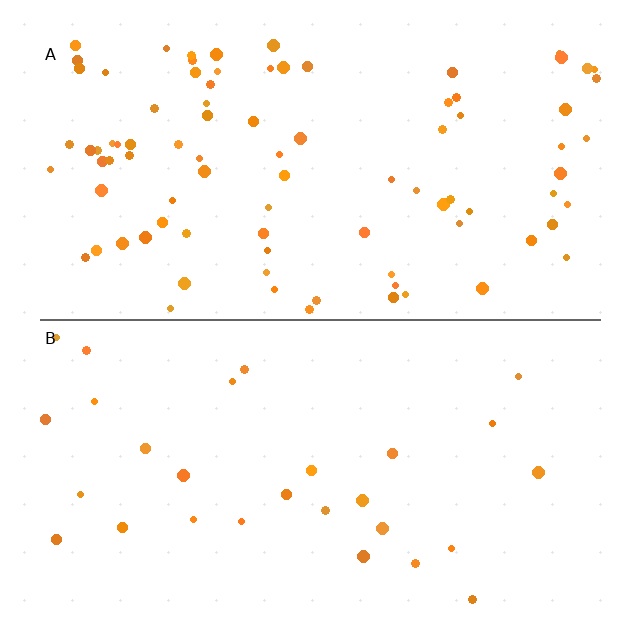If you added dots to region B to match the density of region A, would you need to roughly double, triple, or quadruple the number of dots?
Approximately triple.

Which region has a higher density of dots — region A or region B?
A (the top).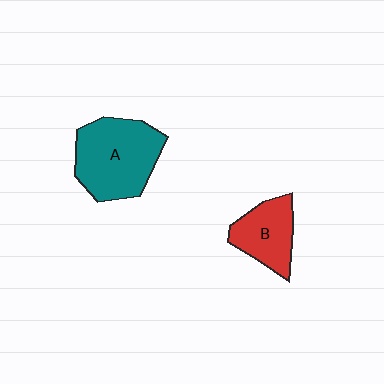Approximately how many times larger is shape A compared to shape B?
Approximately 1.7 times.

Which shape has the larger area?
Shape A (teal).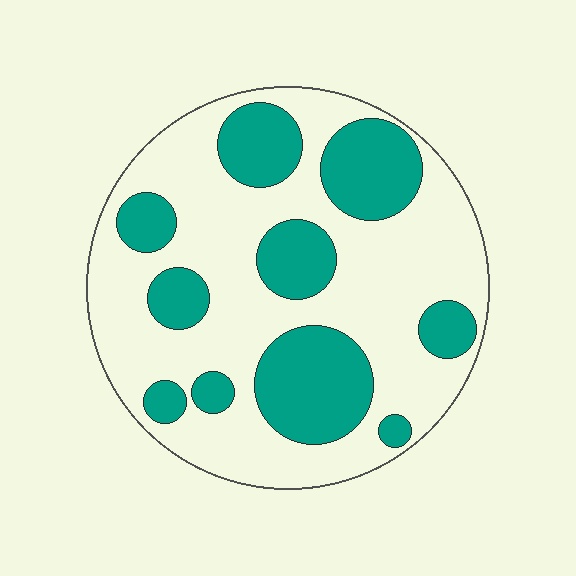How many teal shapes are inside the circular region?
10.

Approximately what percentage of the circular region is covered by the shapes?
Approximately 35%.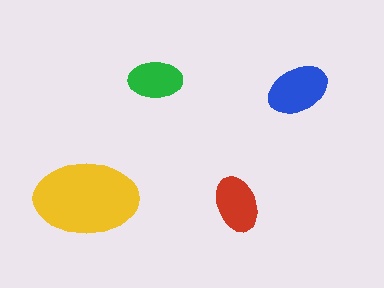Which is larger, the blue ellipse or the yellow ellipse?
The yellow one.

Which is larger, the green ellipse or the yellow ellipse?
The yellow one.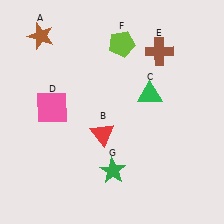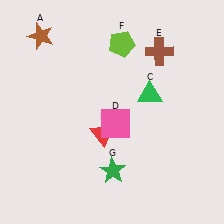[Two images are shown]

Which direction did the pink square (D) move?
The pink square (D) moved right.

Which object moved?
The pink square (D) moved right.